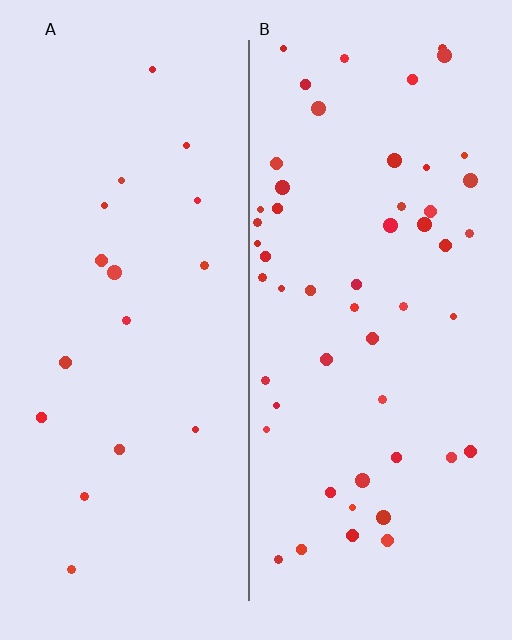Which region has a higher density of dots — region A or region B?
B (the right).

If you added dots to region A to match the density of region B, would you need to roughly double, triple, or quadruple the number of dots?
Approximately triple.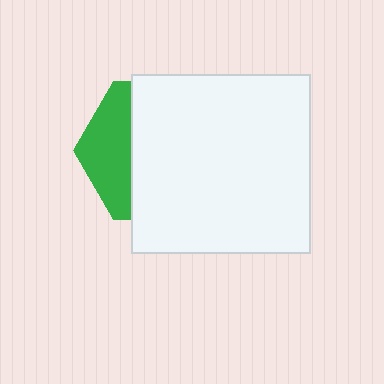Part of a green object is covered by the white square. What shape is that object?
It is a hexagon.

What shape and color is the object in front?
The object in front is a white square.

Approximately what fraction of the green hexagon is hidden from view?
Roughly 68% of the green hexagon is hidden behind the white square.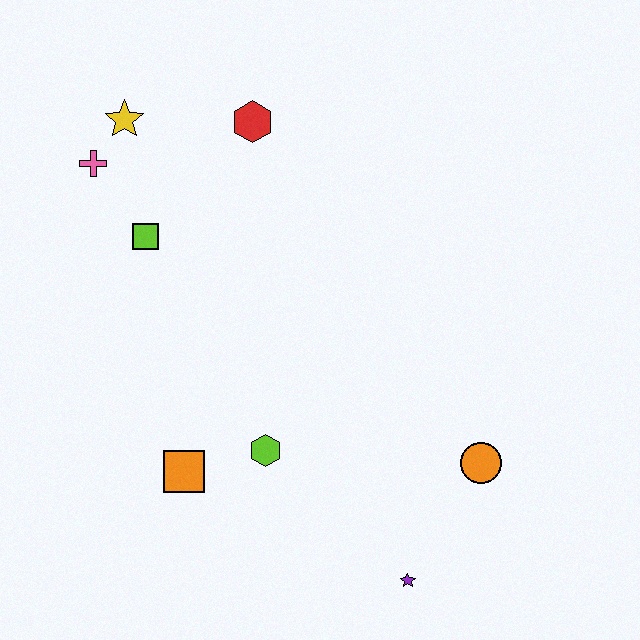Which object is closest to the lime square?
The pink cross is closest to the lime square.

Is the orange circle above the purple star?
Yes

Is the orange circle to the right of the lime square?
Yes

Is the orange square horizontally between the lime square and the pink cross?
No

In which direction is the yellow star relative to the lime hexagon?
The yellow star is above the lime hexagon.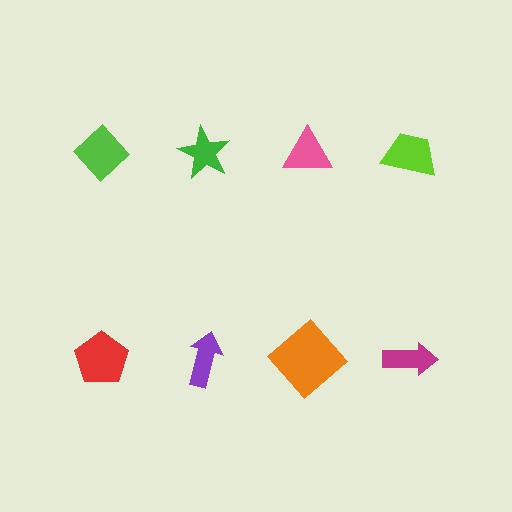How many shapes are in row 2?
4 shapes.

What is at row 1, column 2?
A green star.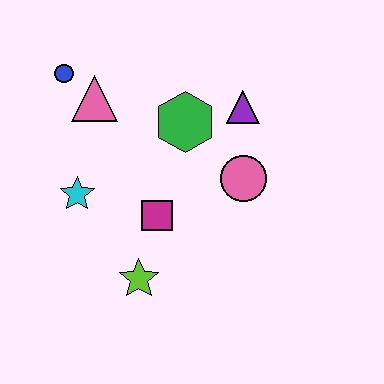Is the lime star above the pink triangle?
No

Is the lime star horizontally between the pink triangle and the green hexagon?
Yes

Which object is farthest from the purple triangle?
The lime star is farthest from the purple triangle.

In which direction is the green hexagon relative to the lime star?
The green hexagon is above the lime star.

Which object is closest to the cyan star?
The magenta square is closest to the cyan star.